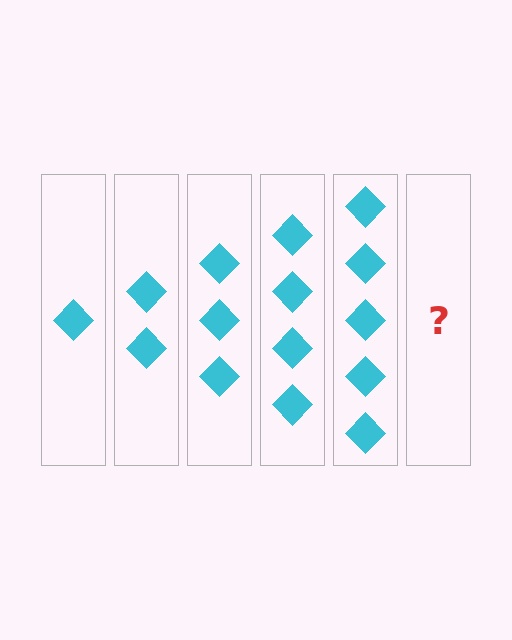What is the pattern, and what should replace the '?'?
The pattern is that each step adds one more diamond. The '?' should be 6 diamonds.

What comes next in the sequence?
The next element should be 6 diamonds.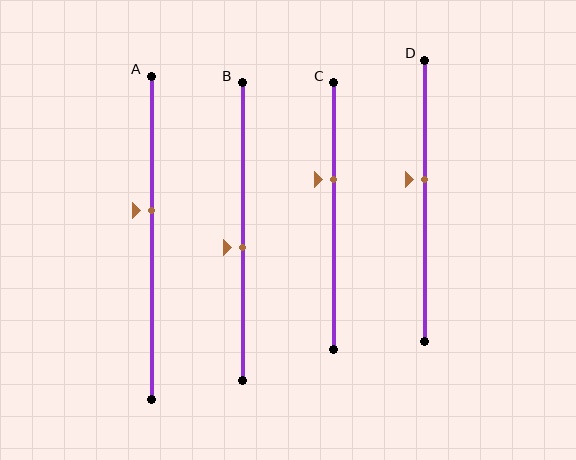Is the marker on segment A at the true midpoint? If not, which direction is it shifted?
No, the marker on segment A is shifted upward by about 8% of the segment length.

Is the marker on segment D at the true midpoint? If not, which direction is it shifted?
No, the marker on segment D is shifted upward by about 8% of the segment length.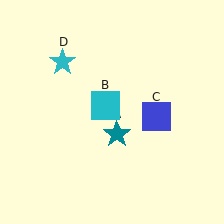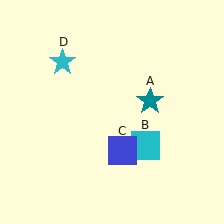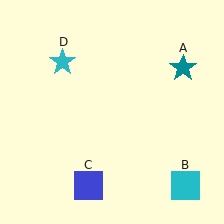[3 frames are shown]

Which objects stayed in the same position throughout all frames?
Cyan star (object D) remained stationary.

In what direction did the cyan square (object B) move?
The cyan square (object B) moved down and to the right.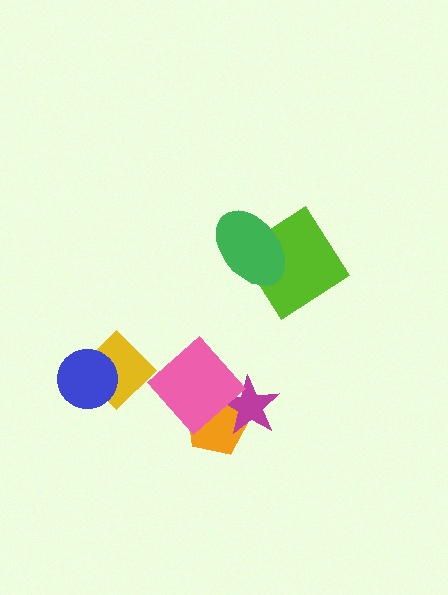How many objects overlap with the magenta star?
2 objects overlap with the magenta star.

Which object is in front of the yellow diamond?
The blue circle is in front of the yellow diamond.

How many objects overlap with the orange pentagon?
2 objects overlap with the orange pentagon.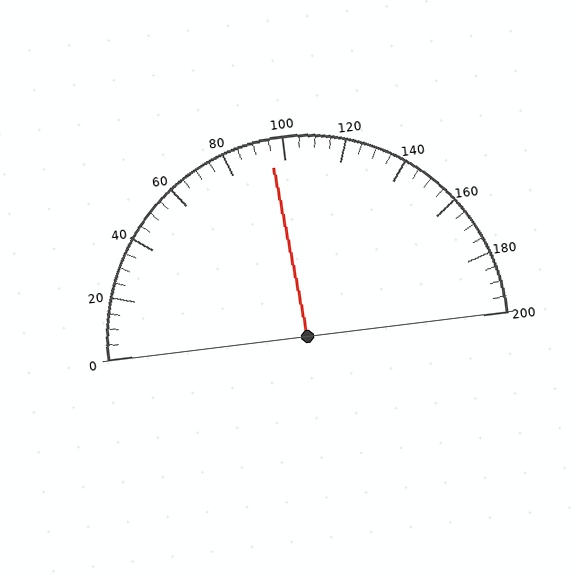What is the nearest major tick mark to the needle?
The nearest major tick mark is 100.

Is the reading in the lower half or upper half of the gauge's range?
The reading is in the lower half of the range (0 to 200).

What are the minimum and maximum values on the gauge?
The gauge ranges from 0 to 200.